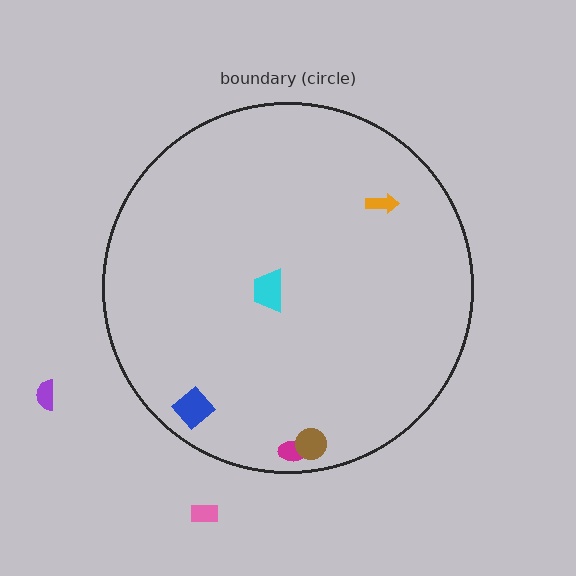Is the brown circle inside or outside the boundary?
Inside.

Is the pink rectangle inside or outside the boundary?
Outside.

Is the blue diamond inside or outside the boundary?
Inside.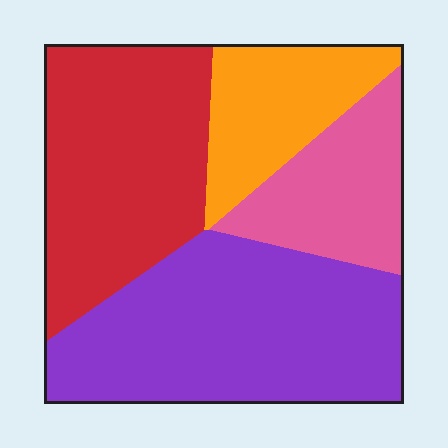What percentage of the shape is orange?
Orange covers 15% of the shape.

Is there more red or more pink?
Red.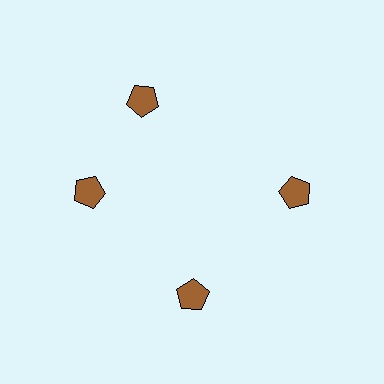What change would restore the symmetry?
The symmetry would be restored by rotating it back into even spacing with its neighbors so that all 4 pentagons sit at equal angles and equal distance from the center.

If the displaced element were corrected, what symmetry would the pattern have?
It would have 4-fold rotational symmetry — the pattern would map onto itself every 90 degrees.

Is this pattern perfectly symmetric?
No. The 4 brown pentagons are arranged in a ring, but one element near the 12 o'clock position is rotated out of alignment along the ring, breaking the 4-fold rotational symmetry.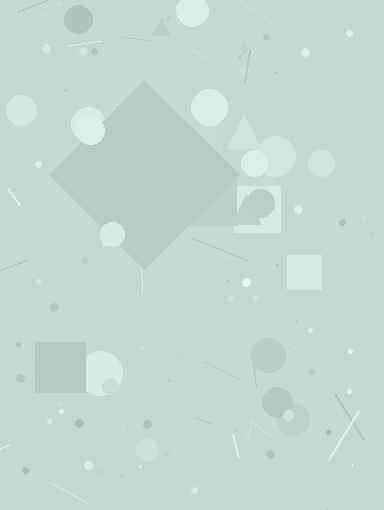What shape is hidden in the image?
A diamond is hidden in the image.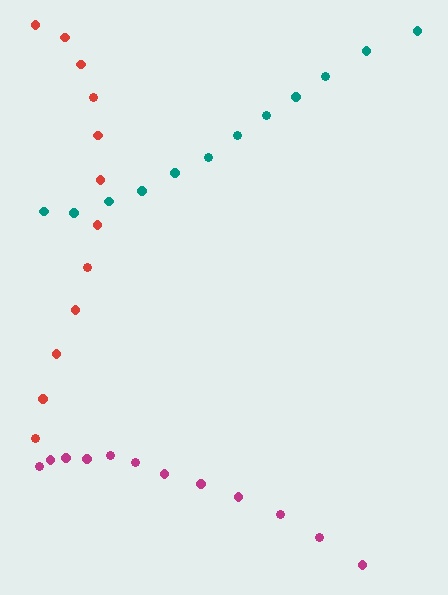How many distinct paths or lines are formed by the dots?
There are 3 distinct paths.